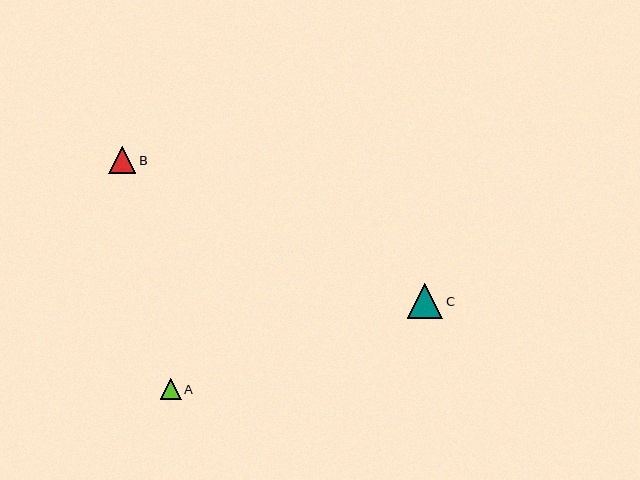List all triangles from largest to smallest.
From largest to smallest: C, B, A.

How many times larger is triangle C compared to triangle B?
Triangle C is approximately 1.3 times the size of triangle B.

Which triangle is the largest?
Triangle C is the largest with a size of approximately 35 pixels.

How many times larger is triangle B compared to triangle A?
Triangle B is approximately 1.3 times the size of triangle A.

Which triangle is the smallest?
Triangle A is the smallest with a size of approximately 21 pixels.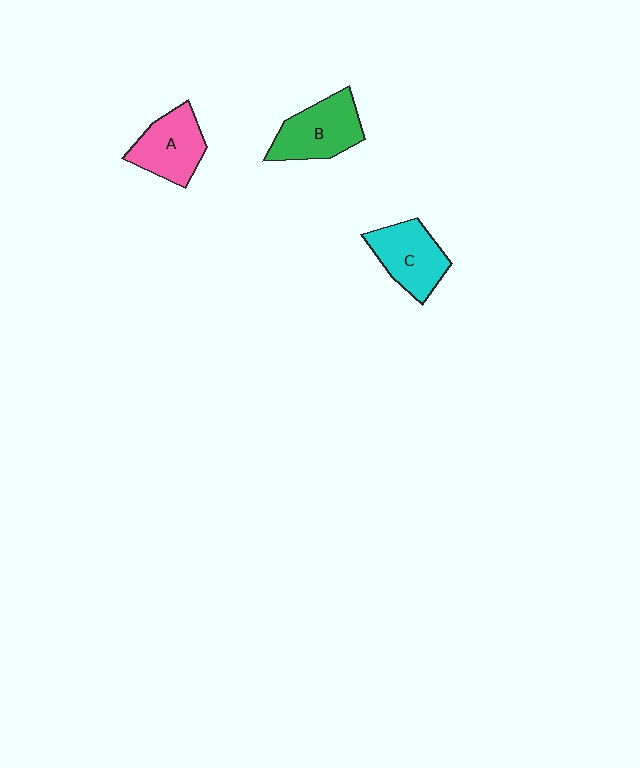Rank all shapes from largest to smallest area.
From largest to smallest: B (green), C (cyan), A (pink).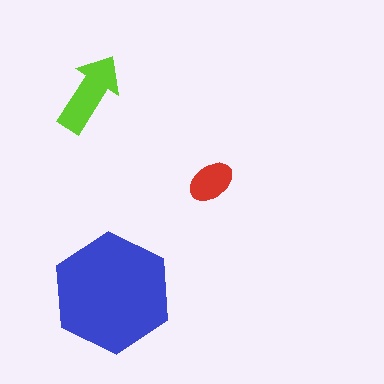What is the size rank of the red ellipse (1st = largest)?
3rd.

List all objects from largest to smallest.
The blue hexagon, the lime arrow, the red ellipse.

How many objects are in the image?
There are 3 objects in the image.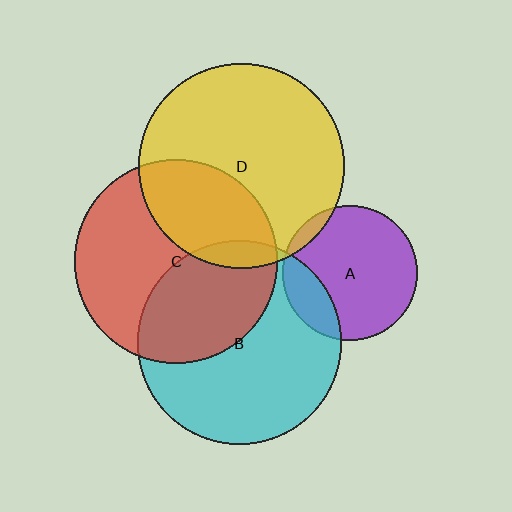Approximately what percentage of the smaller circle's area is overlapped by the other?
Approximately 30%.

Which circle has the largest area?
Circle D (yellow).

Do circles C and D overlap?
Yes.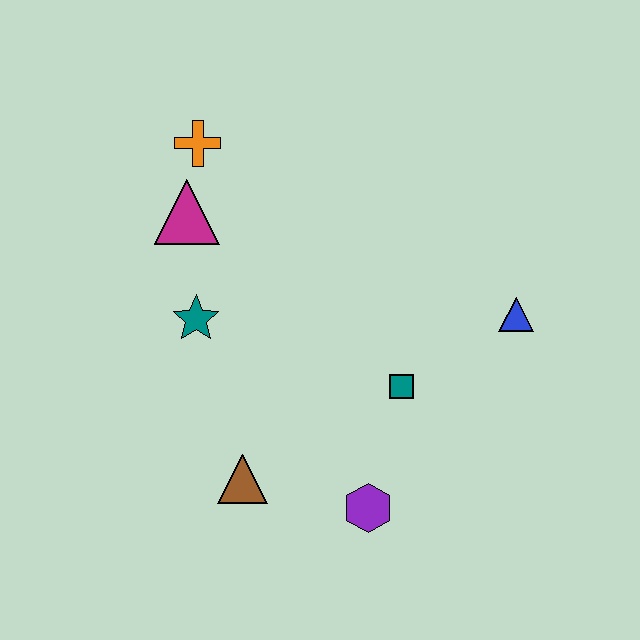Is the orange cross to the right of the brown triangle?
No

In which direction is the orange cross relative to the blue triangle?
The orange cross is to the left of the blue triangle.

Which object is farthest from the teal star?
The blue triangle is farthest from the teal star.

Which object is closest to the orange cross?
The magenta triangle is closest to the orange cross.